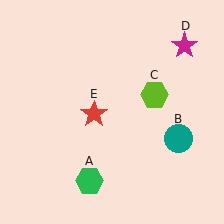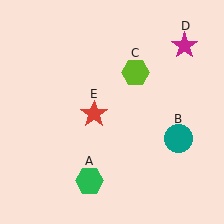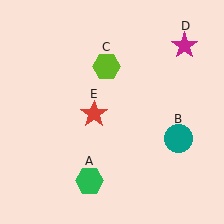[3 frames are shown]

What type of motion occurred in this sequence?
The lime hexagon (object C) rotated counterclockwise around the center of the scene.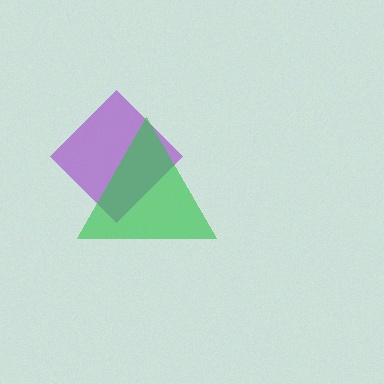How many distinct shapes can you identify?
There are 2 distinct shapes: a purple diamond, a green triangle.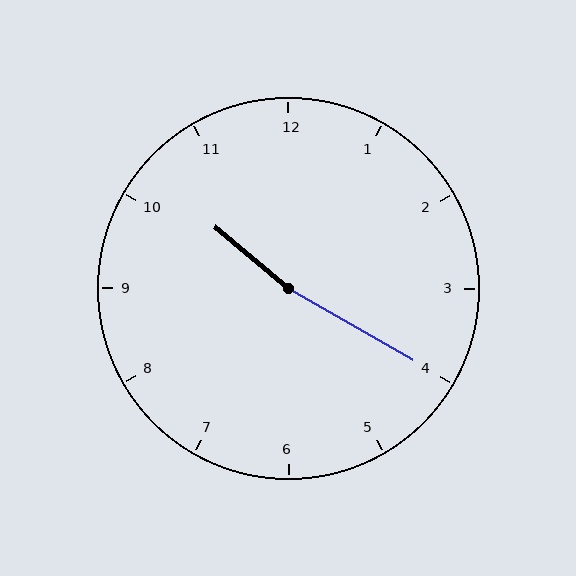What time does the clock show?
10:20.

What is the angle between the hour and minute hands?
Approximately 170 degrees.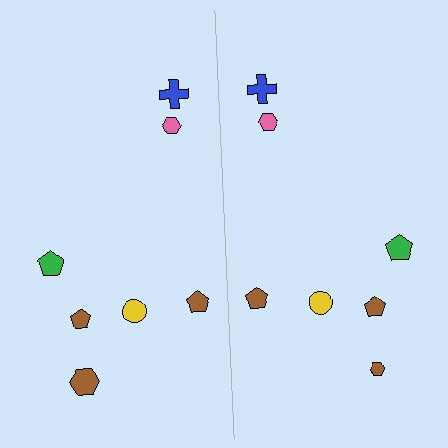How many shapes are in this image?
There are 14 shapes in this image.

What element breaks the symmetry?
The brown hexagon on the right side has a different size than its mirror counterpart.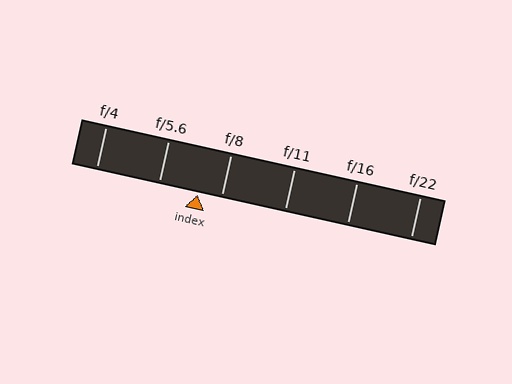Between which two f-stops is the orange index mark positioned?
The index mark is between f/5.6 and f/8.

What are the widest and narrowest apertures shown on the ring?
The widest aperture shown is f/4 and the narrowest is f/22.